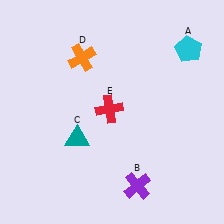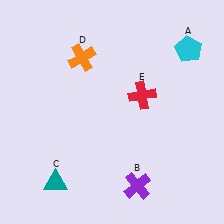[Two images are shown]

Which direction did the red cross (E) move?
The red cross (E) moved right.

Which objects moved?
The objects that moved are: the teal triangle (C), the red cross (E).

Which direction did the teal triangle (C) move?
The teal triangle (C) moved down.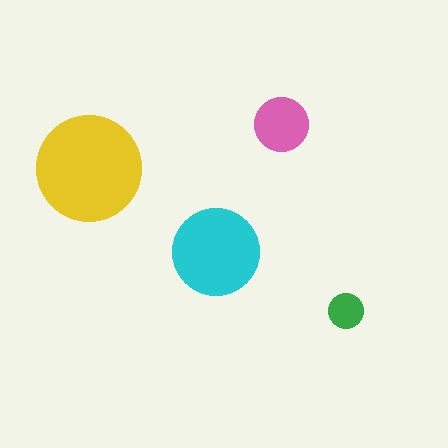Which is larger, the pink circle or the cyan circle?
The cyan one.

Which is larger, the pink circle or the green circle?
The pink one.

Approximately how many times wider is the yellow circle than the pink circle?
About 2 times wider.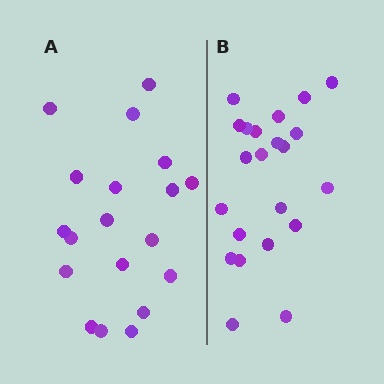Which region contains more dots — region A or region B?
Region B (the right region) has more dots.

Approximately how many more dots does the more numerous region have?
Region B has just a few more — roughly 2 or 3 more dots than region A.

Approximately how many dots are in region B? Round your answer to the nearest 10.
About 20 dots. (The exact count is 22, which rounds to 20.)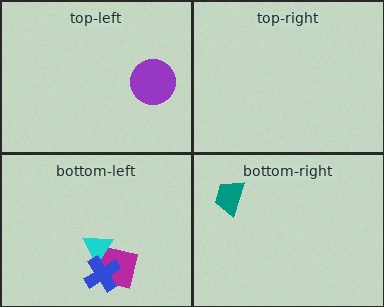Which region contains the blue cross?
The bottom-left region.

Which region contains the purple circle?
The top-left region.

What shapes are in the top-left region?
The purple circle.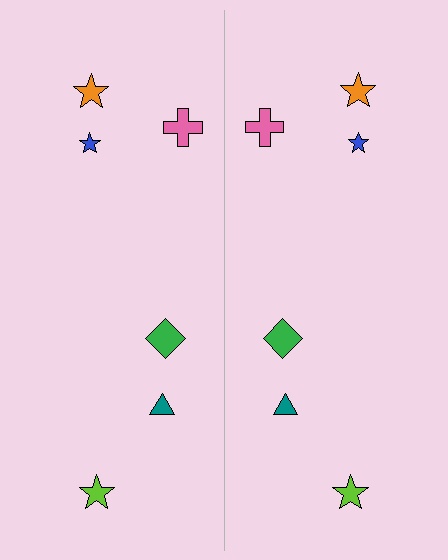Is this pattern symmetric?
Yes, this pattern has bilateral (reflection) symmetry.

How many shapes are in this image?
There are 12 shapes in this image.